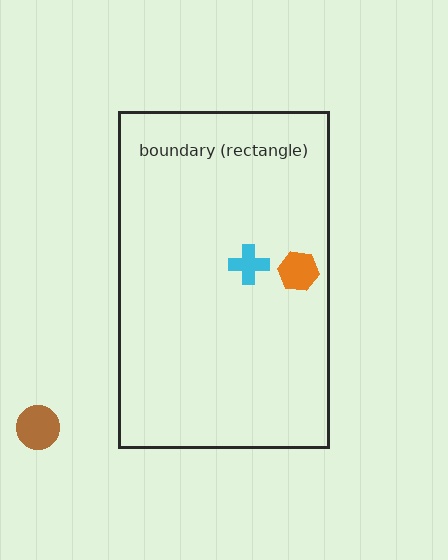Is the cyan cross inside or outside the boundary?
Inside.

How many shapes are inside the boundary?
2 inside, 1 outside.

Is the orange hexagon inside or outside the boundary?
Inside.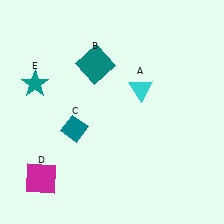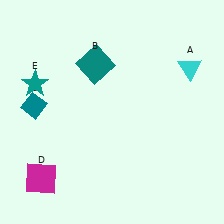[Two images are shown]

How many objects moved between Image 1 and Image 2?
2 objects moved between the two images.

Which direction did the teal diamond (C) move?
The teal diamond (C) moved left.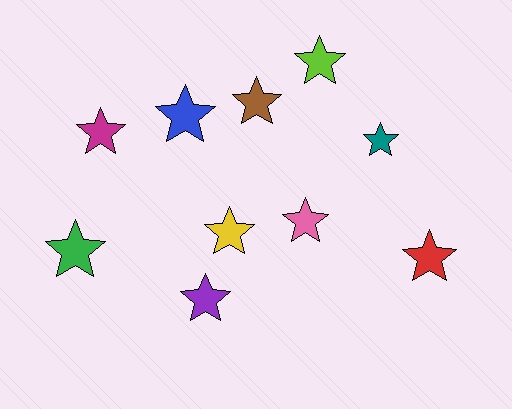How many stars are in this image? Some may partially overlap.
There are 10 stars.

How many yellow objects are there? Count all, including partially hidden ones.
There is 1 yellow object.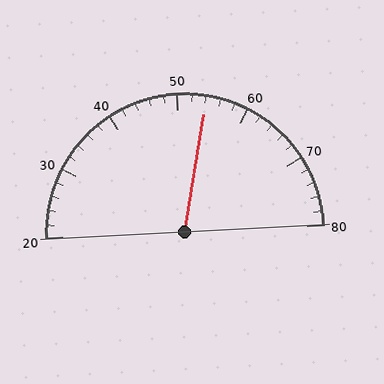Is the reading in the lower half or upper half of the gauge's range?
The reading is in the upper half of the range (20 to 80).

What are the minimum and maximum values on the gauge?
The gauge ranges from 20 to 80.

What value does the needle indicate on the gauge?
The needle indicates approximately 54.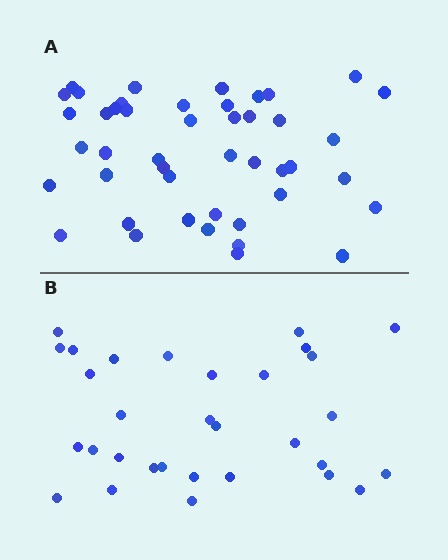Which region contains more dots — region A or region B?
Region A (the top region) has more dots.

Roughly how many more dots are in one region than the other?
Region A has approximately 15 more dots than region B.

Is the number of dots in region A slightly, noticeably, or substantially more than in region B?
Region A has substantially more. The ratio is roughly 1.5 to 1.